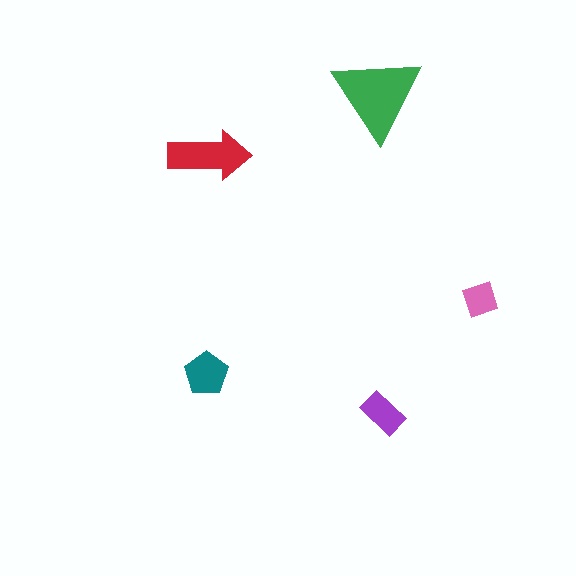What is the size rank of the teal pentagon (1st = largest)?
3rd.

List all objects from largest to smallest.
The green triangle, the red arrow, the teal pentagon, the purple rectangle, the pink diamond.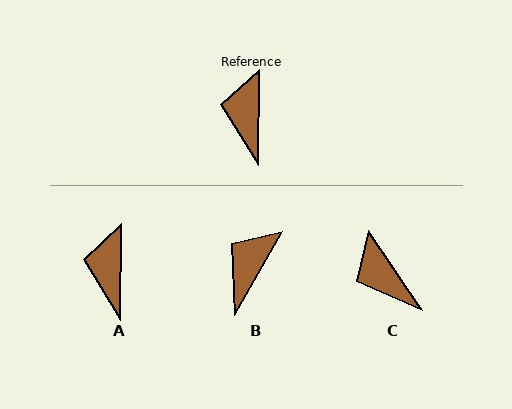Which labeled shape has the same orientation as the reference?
A.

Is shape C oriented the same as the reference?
No, it is off by about 35 degrees.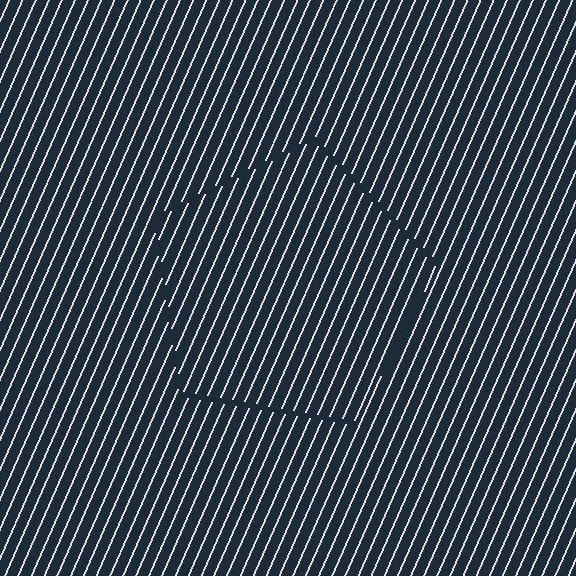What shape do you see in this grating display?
An illusory pentagon. The interior of the shape contains the same grating, shifted by half a period — the contour is defined by the phase discontinuity where line-ends from the inner and outer gratings abut.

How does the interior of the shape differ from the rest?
The interior of the shape contains the same grating, shifted by half a period — the contour is defined by the phase discontinuity where line-ends from the inner and outer gratings abut.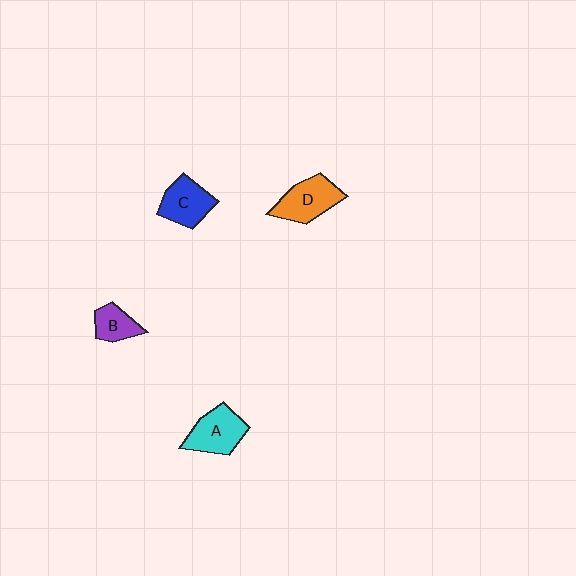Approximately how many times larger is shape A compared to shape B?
Approximately 1.6 times.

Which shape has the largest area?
Shape D (orange).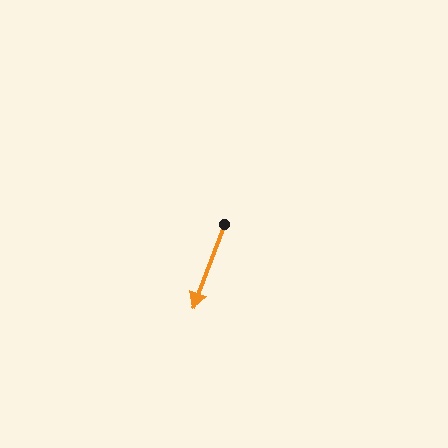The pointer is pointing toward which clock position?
Roughly 7 o'clock.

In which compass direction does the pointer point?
South.